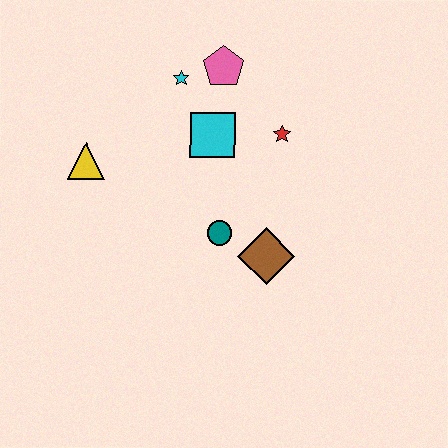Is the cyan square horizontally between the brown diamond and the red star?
No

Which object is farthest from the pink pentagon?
The brown diamond is farthest from the pink pentagon.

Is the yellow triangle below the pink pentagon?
Yes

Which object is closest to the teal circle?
The brown diamond is closest to the teal circle.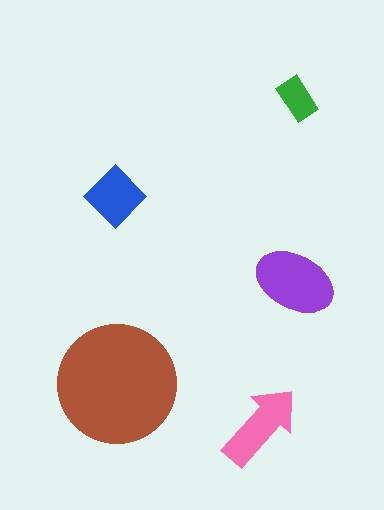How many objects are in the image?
There are 5 objects in the image.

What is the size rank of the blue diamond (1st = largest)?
4th.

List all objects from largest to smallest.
The brown circle, the purple ellipse, the pink arrow, the blue diamond, the green rectangle.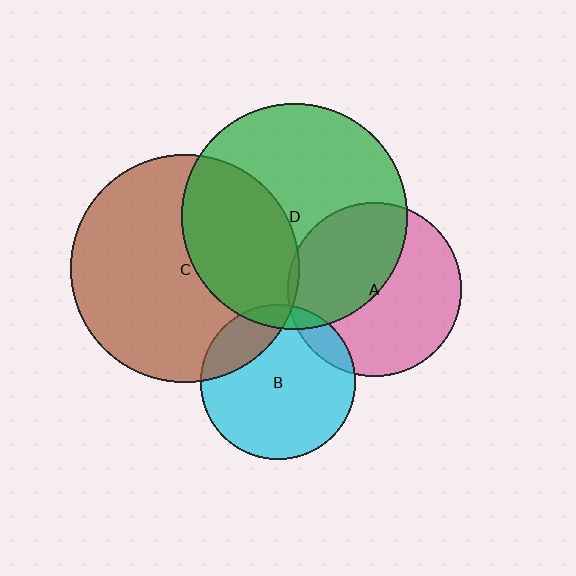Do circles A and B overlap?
Yes.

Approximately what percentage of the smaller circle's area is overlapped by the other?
Approximately 10%.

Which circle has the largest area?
Circle C (brown).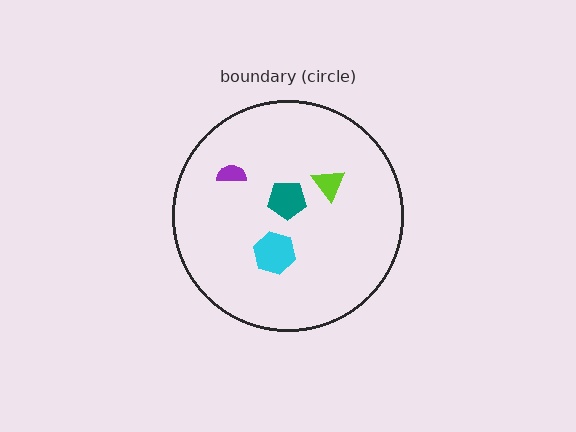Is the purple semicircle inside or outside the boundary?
Inside.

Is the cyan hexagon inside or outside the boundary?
Inside.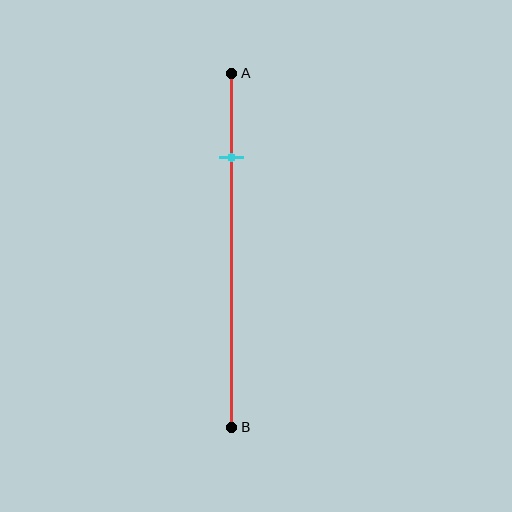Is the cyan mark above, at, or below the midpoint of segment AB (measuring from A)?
The cyan mark is above the midpoint of segment AB.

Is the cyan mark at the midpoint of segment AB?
No, the mark is at about 25% from A, not at the 50% midpoint.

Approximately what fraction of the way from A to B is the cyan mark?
The cyan mark is approximately 25% of the way from A to B.